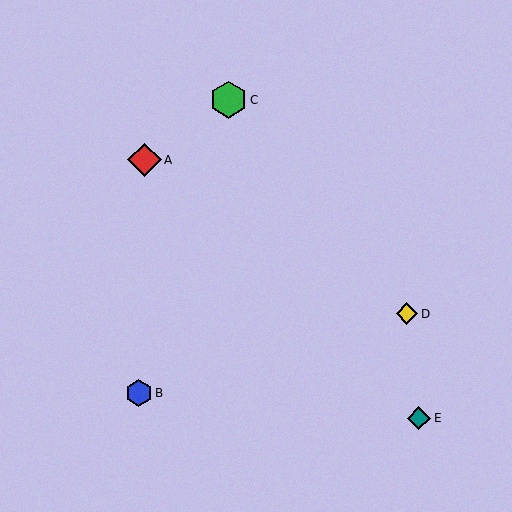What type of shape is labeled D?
Shape D is a yellow diamond.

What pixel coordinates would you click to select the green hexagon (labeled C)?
Click at (229, 100) to select the green hexagon C.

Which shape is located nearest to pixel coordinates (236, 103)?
The green hexagon (labeled C) at (229, 100) is nearest to that location.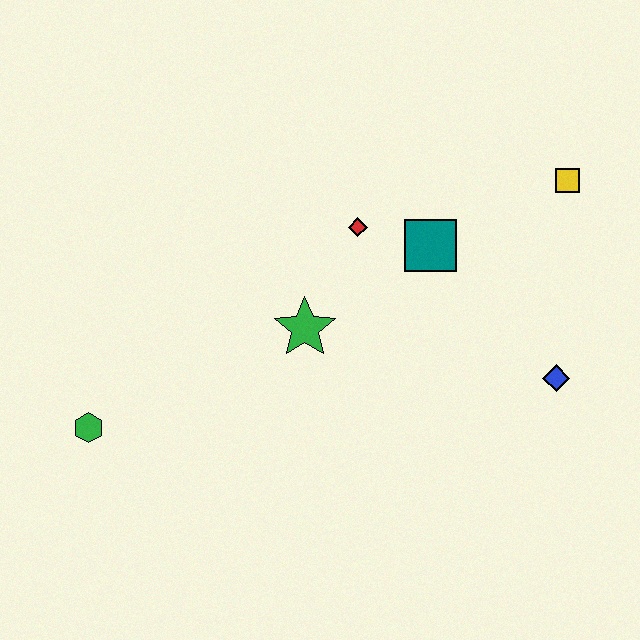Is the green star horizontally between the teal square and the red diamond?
No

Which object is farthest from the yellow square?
The green hexagon is farthest from the yellow square.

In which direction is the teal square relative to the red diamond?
The teal square is to the right of the red diamond.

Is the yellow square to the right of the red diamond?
Yes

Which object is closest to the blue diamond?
The teal square is closest to the blue diamond.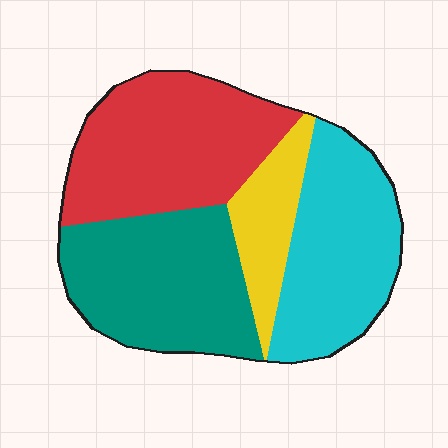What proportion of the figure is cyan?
Cyan covers around 25% of the figure.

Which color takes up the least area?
Yellow, at roughly 10%.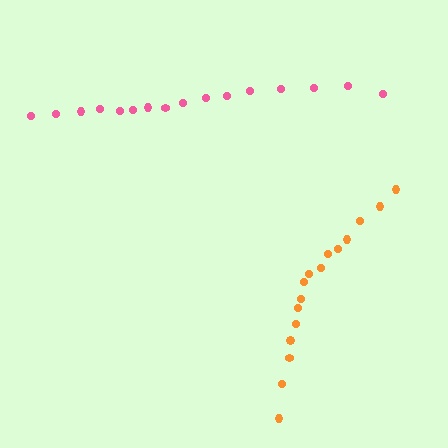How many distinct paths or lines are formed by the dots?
There are 2 distinct paths.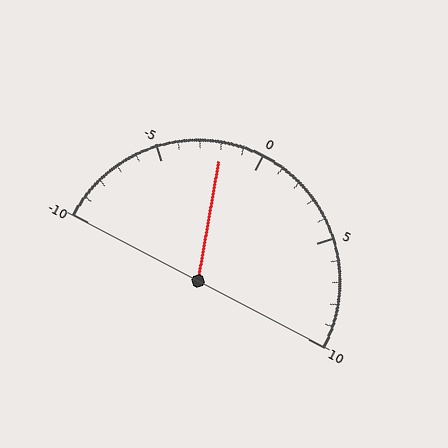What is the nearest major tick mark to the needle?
The nearest major tick mark is 0.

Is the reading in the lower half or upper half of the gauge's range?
The reading is in the lower half of the range (-10 to 10).